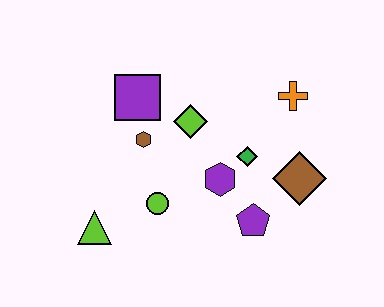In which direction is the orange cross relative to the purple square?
The orange cross is to the right of the purple square.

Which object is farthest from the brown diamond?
The lime triangle is farthest from the brown diamond.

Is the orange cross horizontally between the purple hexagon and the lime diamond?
No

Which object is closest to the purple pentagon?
The purple hexagon is closest to the purple pentagon.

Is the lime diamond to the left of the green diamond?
Yes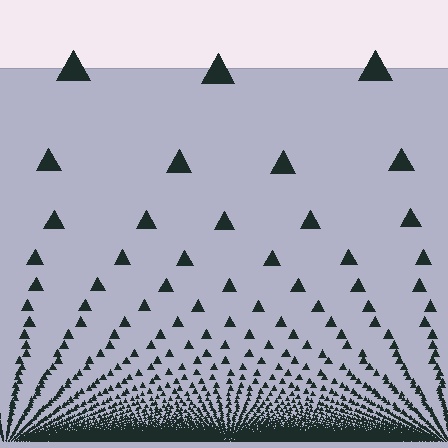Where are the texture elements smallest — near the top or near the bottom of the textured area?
Near the bottom.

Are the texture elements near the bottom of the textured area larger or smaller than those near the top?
Smaller. The gradient is inverted — elements near the bottom are smaller and denser.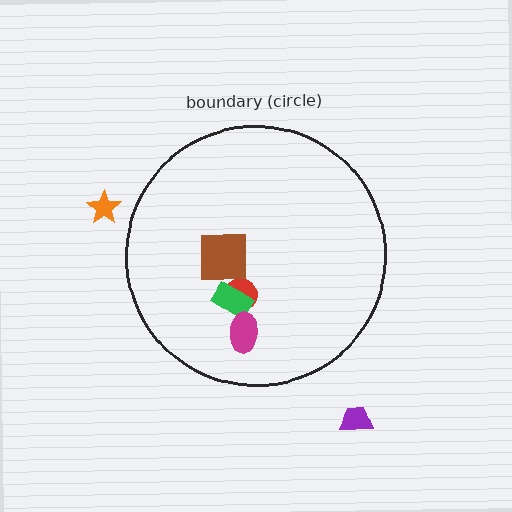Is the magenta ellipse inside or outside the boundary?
Inside.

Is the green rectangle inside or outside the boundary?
Inside.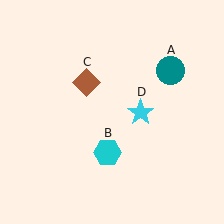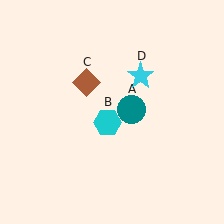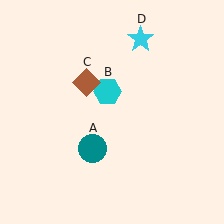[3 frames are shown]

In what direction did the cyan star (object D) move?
The cyan star (object D) moved up.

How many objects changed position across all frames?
3 objects changed position: teal circle (object A), cyan hexagon (object B), cyan star (object D).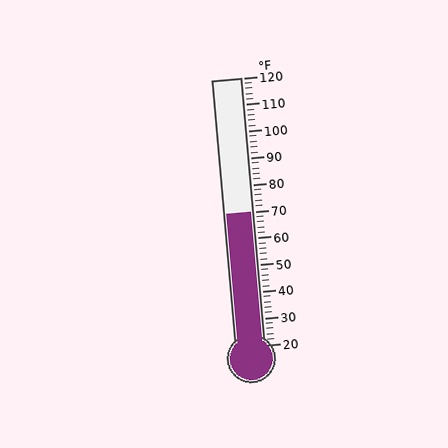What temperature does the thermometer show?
The thermometer shows approximately 70°F.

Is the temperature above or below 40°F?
The temperature is above 40°F.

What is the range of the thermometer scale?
The thermometer scale ranges from 20°F to 120°F.